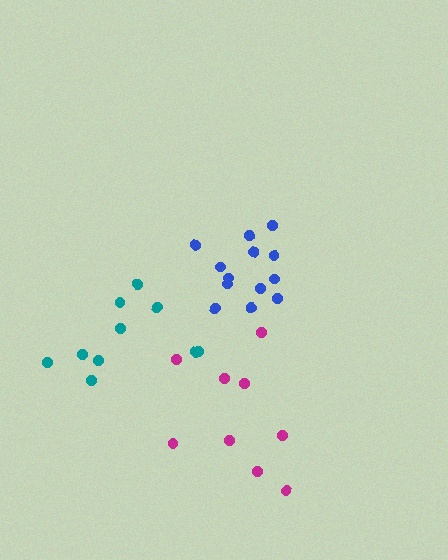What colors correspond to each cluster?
The clusters are colored: blue, magenta, teal.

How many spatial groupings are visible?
There are 3 spatial groupings.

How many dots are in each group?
Group 1: 13 dots, Group 2: 9 dots, Group 3: 10 dots (32 total).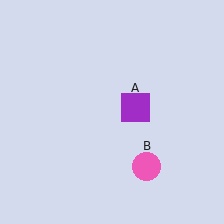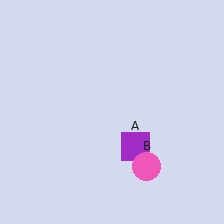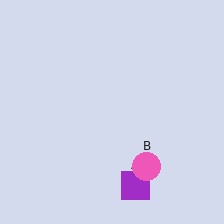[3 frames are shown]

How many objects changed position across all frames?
1 object changed position: purple square (object A).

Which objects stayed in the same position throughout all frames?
Pink circle (object B) remained stationary.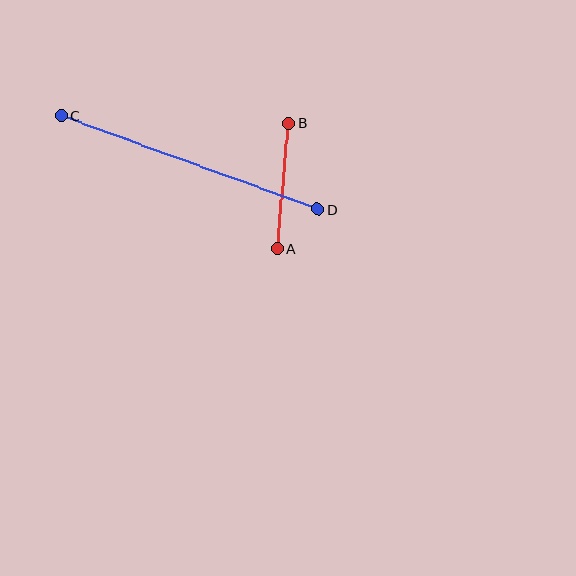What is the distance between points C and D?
The distance is approximately 273 pixels.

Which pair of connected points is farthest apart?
Points C and D are farthest apart.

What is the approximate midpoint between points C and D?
The midpoint is at approximately (190, 163) pixels.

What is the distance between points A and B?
The distance is approximately 125 pixels.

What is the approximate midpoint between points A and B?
The midpoint is at approximately (283, 186) pixels.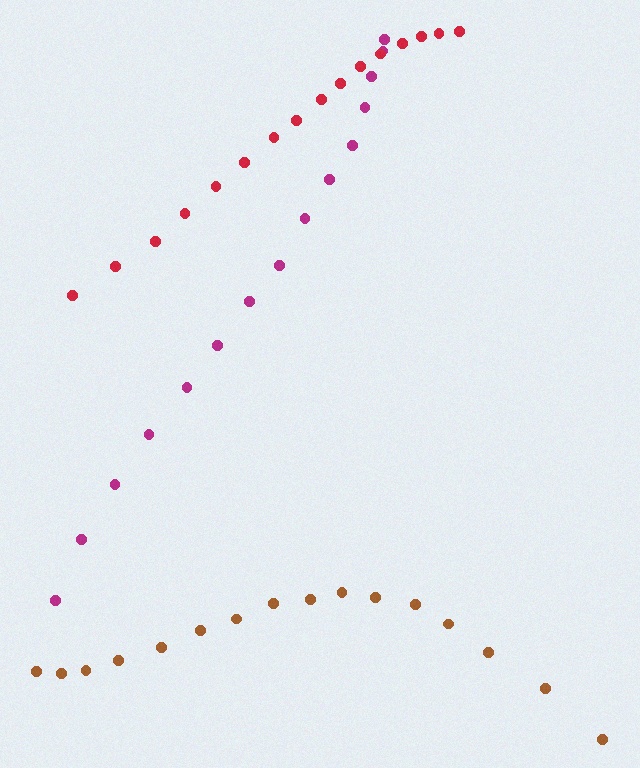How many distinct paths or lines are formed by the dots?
There are 3 distinct paths.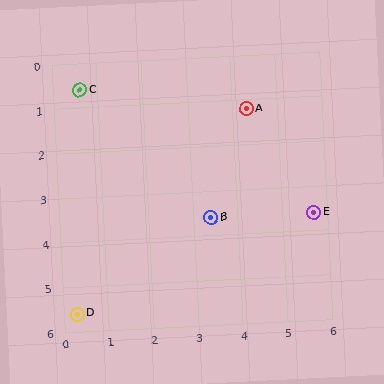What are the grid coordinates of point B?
Point B is at approximately (3.4, 3.6).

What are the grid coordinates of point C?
Point C is at approximately (0.6, 0.6).